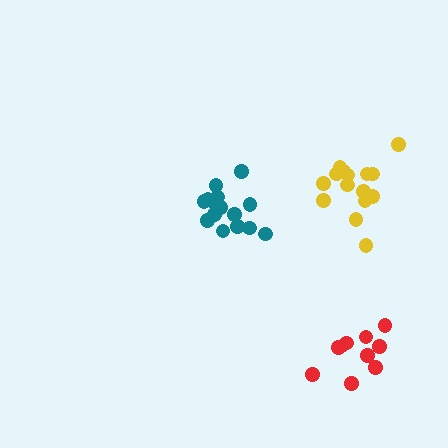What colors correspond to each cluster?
The clusters are colored: teal, red, yellow.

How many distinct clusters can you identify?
There are 3 distinct clusters.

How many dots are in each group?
Group 1: 15 dots, Group 2: 10 dots, Group 3: 15 dots (40 total).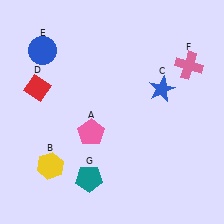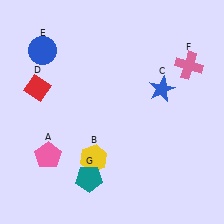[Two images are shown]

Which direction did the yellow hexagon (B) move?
The yellow hexagon (B) moved right.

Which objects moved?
The objects that moved are: the pink pentagon (A), the yellow hexagon (B).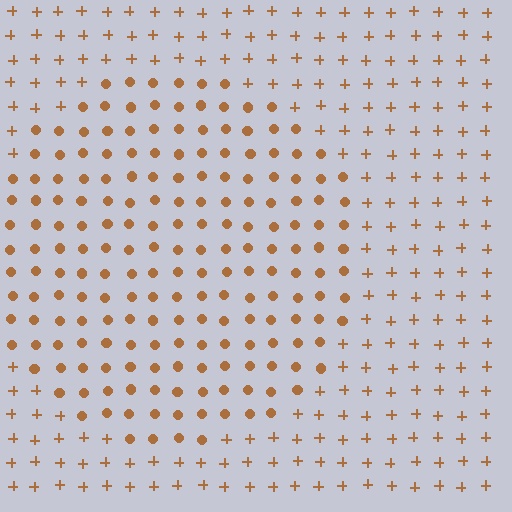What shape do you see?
I see a circle.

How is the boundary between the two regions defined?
The boundary is defined by a change in element shape: circles inside vs. plus signs outside. All elements share the same color and spacing.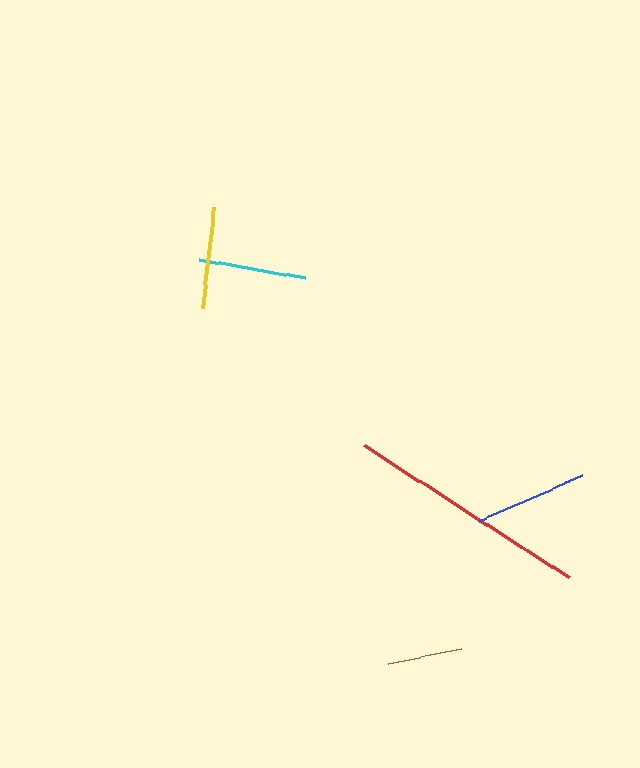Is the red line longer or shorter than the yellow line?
The red line is longer than the yellow line.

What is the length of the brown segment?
The brown segment is approximately 74 pixels long.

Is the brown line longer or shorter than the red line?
The red line is longer than the brown line.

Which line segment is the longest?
The red line is the longest at approximately 243 pixels.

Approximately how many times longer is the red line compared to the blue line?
The red line is approximately 2.1 times the length of the blue line.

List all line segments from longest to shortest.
From longest to shortest: red, blue, cyan, yellow, brown.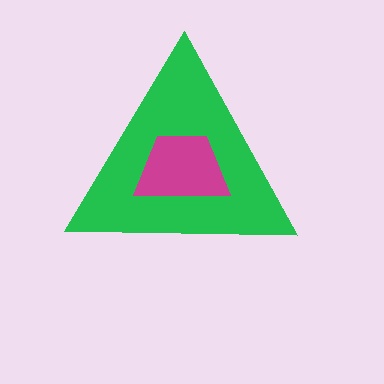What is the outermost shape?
The green triangle.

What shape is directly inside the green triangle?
The magenta trapezoid.